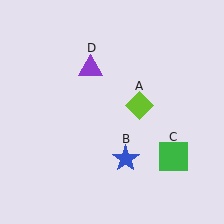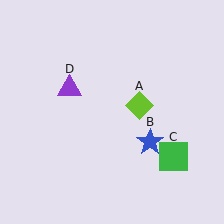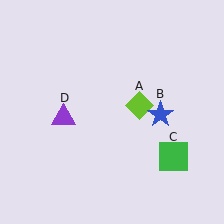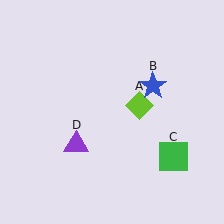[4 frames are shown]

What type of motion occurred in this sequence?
The blue star (object B), purple triangle (object D) rotated counterclockwise around the center of the scene.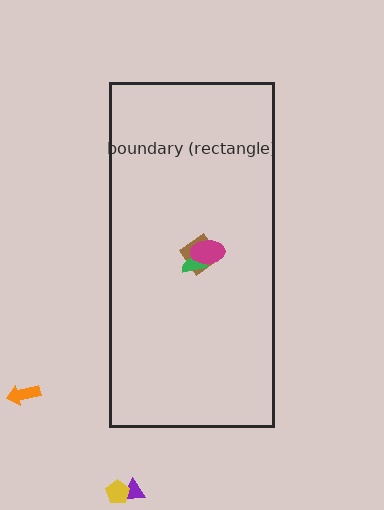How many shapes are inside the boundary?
3 inside, 3 outside.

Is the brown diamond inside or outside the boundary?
Inside.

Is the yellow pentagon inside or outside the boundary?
Outside.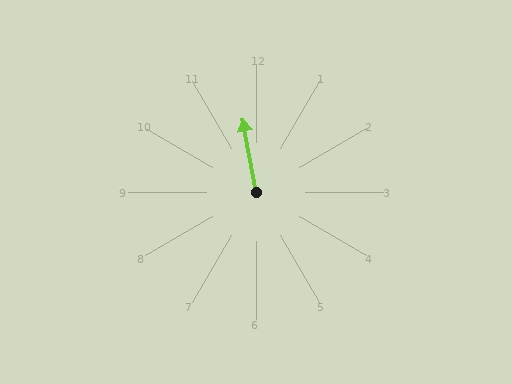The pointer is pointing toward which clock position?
Roughly 12 o'clock.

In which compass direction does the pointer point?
North.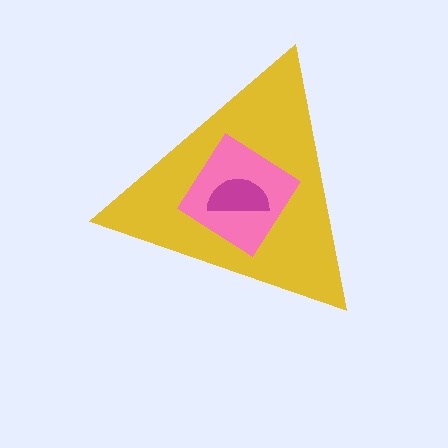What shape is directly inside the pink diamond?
The magenta semicircle.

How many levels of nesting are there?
3.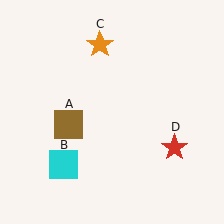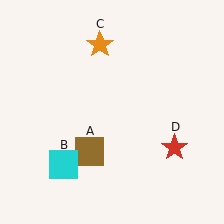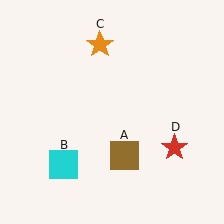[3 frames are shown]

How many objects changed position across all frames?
1 object changed position: brown square (object A).